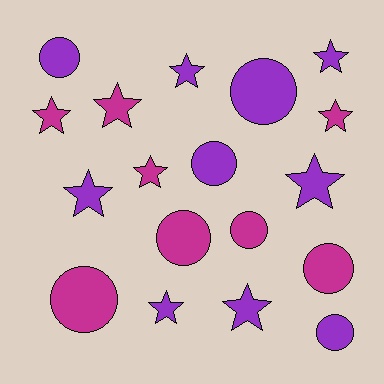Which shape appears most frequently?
Star, with 10 objects.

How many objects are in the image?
There are 18 objects.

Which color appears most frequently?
Purple, with 10 objects.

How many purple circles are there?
There are 4 purple circles.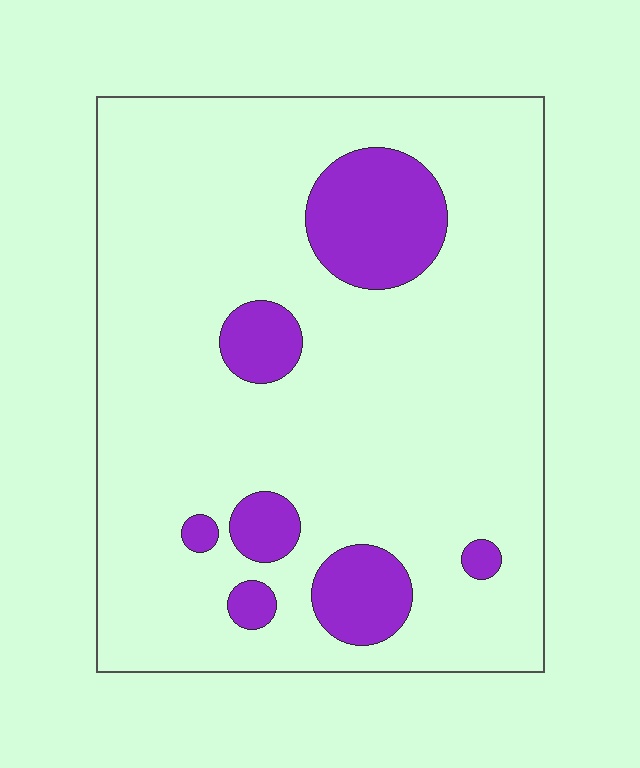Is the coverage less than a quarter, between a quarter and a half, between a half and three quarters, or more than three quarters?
Less than a quarter.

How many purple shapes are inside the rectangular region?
7.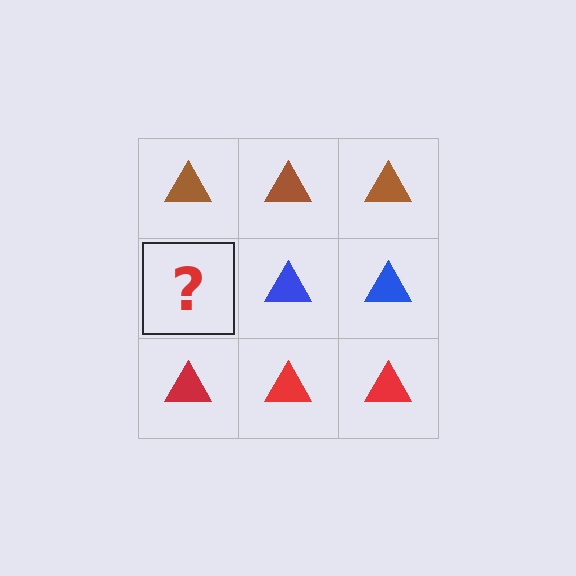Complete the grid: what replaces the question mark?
The question mark should be replaced with a blue triangle.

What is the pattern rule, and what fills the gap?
The rule is that each row has a consistent color. The gap should be filled with a blue triangle.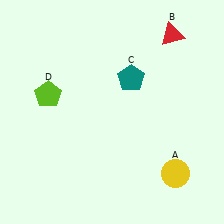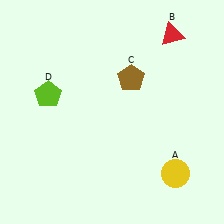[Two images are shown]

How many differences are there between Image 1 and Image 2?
There is 1 difference between the two images.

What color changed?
The pentagon (C) changed from teal in Image 1 to brown in Image 2.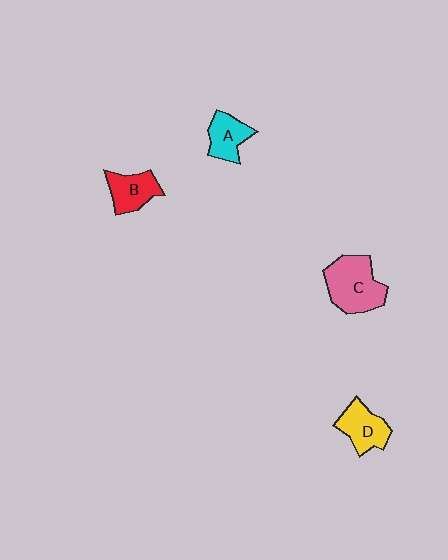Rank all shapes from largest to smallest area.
From largest to smallest: C (pink), D (yellow), B (red), A (cyan).